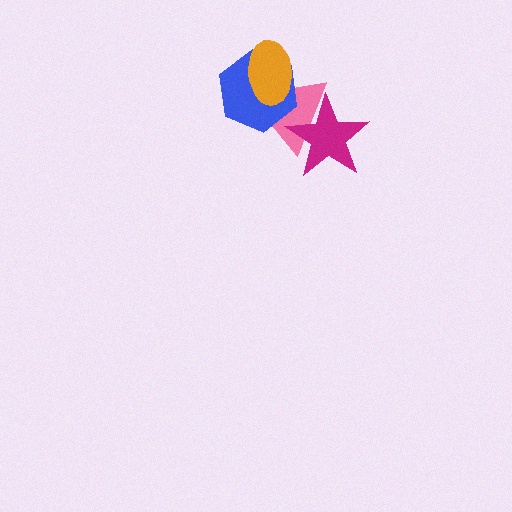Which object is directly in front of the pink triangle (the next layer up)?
The blue hexagon is directly in front of the pink triangle.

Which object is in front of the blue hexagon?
The orange ellipse is in front of the blue hexagon.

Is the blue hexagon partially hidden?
Yes, it is partially covered by another shape.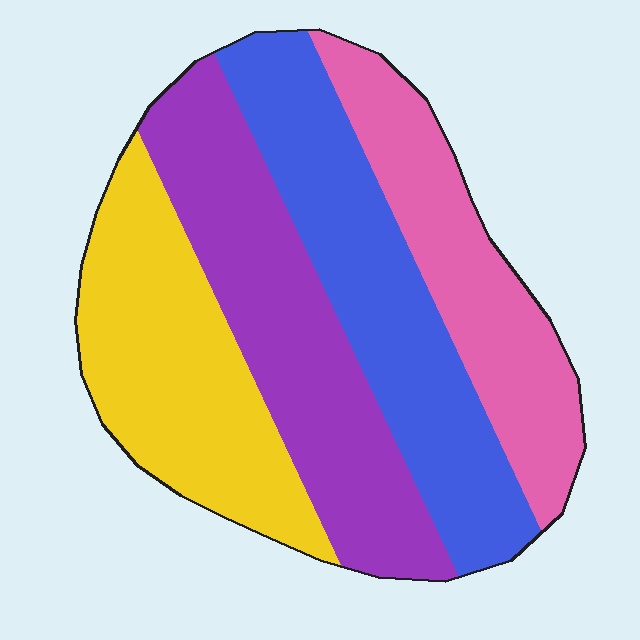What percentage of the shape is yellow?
Yellow takes up about one quarter (1/4) of the shape.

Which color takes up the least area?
Pink, at roughly 20%.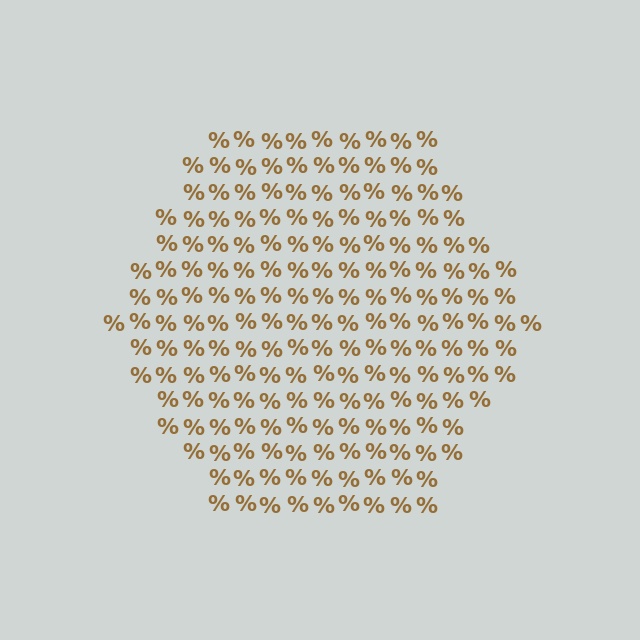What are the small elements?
The small elements are percent signs.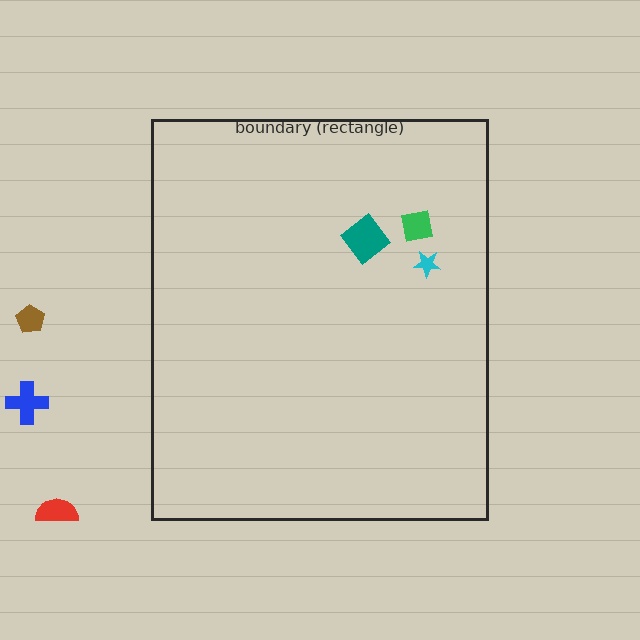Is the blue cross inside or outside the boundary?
Outside.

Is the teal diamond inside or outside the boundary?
Inside.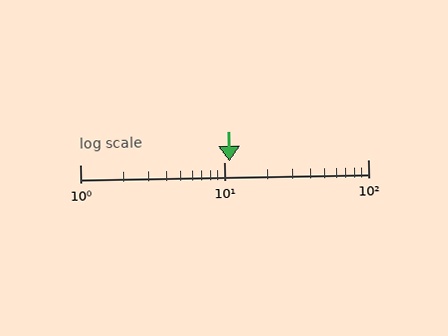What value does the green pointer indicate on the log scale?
The pointer indicates approximately 11.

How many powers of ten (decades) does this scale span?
The scale spans 2 decades, from 1 to 100.